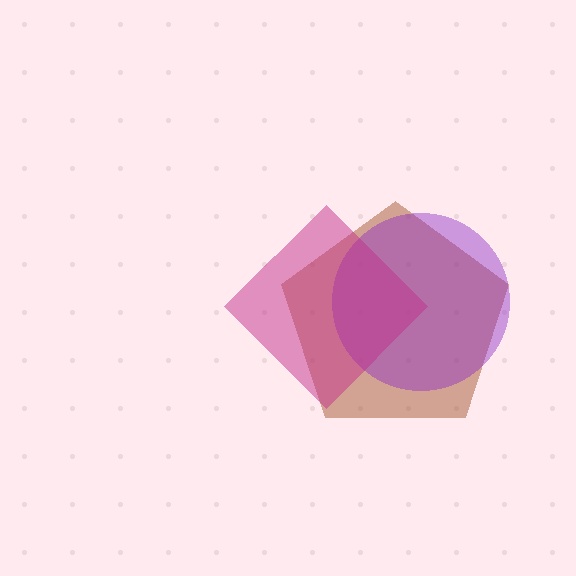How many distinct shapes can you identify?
There are 3 distinct shapes: a brown pentagon, a purple circle, a magenta diamond.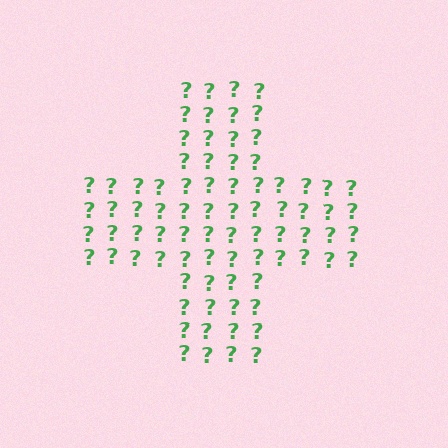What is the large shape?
The large shape is a cross.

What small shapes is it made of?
It is made of small question marks.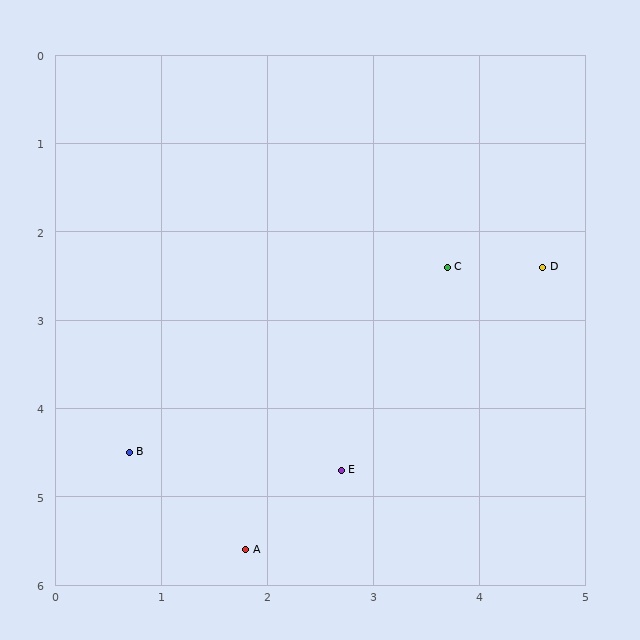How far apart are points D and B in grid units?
Points D and B are about 4.4 grid units apart.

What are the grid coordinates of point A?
Point A is at approximately (1.8, 5.6).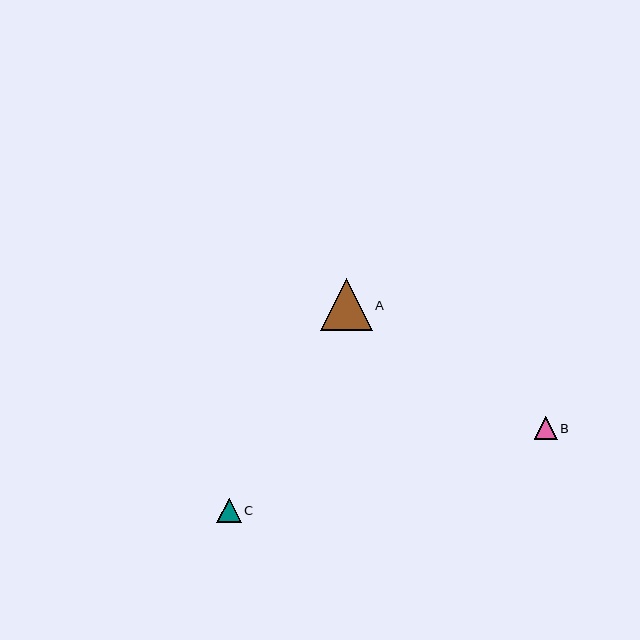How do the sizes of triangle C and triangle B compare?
Triangle C and triangle B are approximately the same size.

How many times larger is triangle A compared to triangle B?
Triangle A is approximately 2.2 times the size of triangle B.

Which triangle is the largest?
Triangle A is the largest with a size of approximately 52 pixels.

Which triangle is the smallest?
Triangle B is the smallest with a size of approximately 23 pixels.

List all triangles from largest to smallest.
From largest to smallest: A, C, B.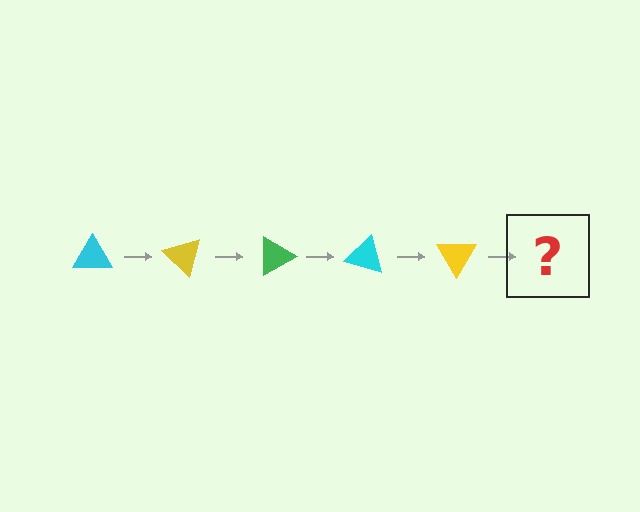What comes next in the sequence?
The next element should be a green triangle, rotated 225 degrees from the start.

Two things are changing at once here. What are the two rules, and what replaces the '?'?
The two rules are that it rotates 45 degrees each step and the color cycles through cyan, yellow, and green. The '?' should be a green triangle, rotated 225 degrees from the start.